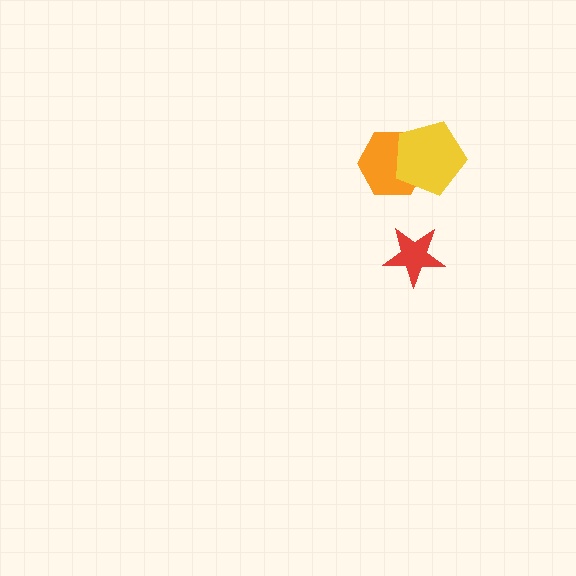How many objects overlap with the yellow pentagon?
1 object overlaps with the yellow pentagon.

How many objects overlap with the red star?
0 objects overlap with the red star.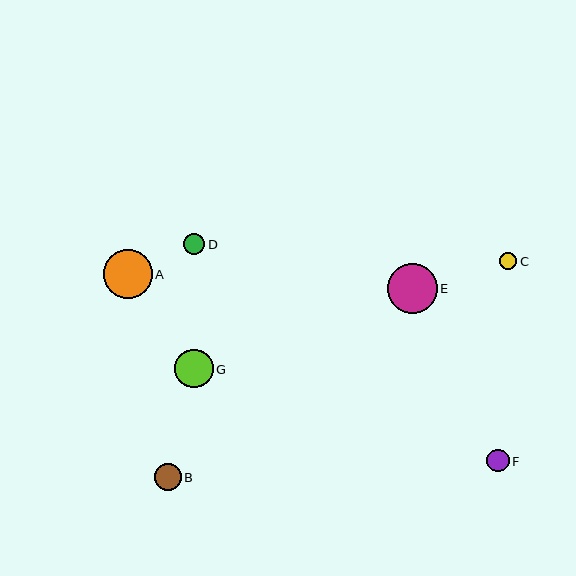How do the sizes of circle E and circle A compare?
Circle E and circle A are approximately the same size.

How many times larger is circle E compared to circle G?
Circle E is approximately 1.3 times the size of circle G.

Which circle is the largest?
Circle E is the largest with a size of approximately 49 pixels.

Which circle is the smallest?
Circle C is the smallest with a size of approximately 17 pixels.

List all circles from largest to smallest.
From largest to smallest: E, A, G, B, F, D, C.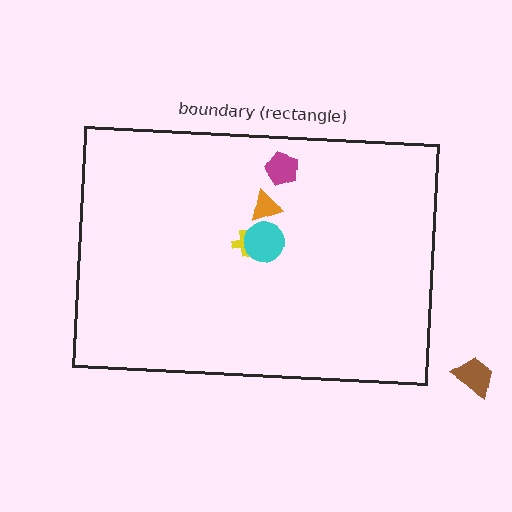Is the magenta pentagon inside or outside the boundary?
Inside.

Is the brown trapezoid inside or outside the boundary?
Outside.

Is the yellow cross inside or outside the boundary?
Inside.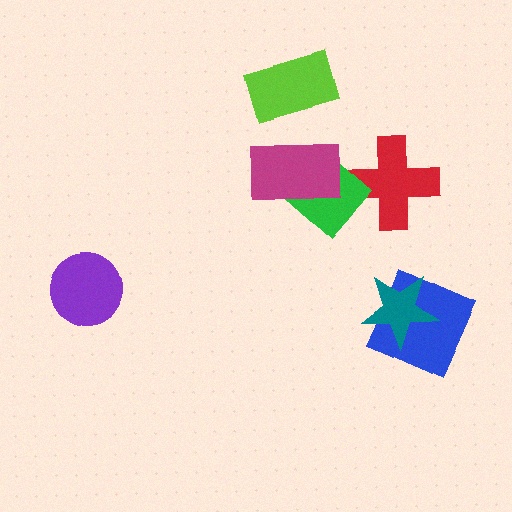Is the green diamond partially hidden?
Yes, it is partially covered by another shape.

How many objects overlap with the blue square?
1 object overlaps with the blue square.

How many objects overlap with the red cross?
1 object overlaps with the red cross.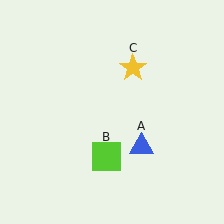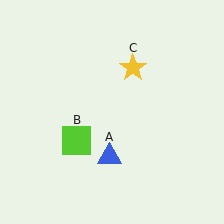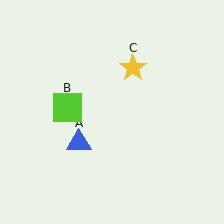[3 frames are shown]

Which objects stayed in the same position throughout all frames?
Yellow star (object C) remained stationary.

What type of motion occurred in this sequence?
The blue triangle (object A), lime square (object B) rotated clockwise around the center of the scene.